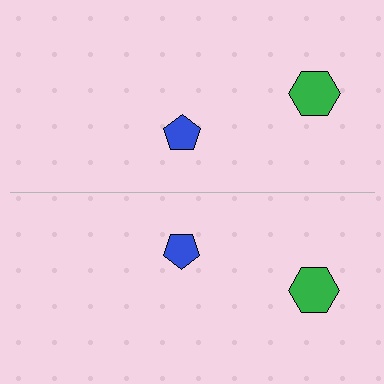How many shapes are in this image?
There are 4 shapes in this image.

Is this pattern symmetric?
Yes, this pattern has bilateral (reflection) symmetry.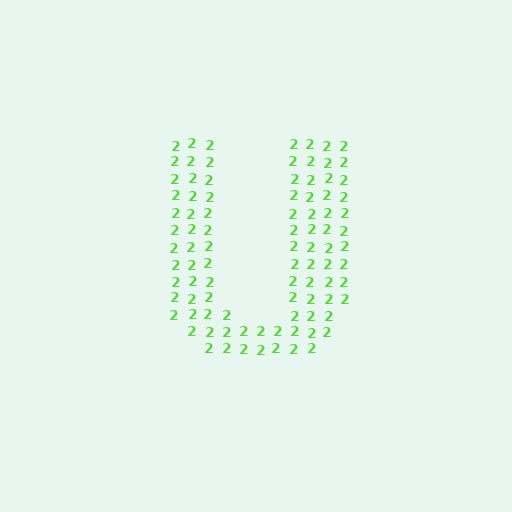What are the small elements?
The small elements are digit 2's.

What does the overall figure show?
The overall figure shows the letter U.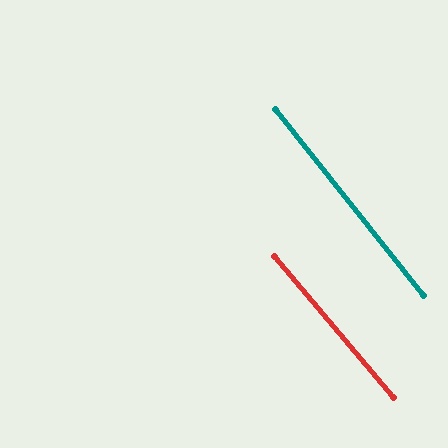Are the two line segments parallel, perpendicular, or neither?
Parallel — their directions differ by only 1.6°.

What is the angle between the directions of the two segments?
Approximately 2 degrees.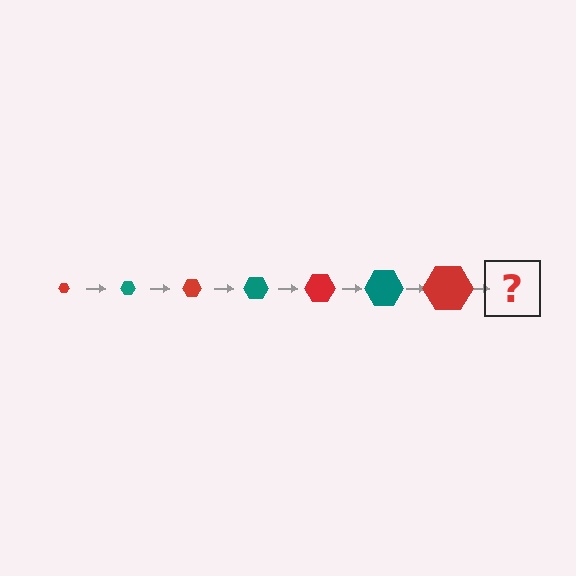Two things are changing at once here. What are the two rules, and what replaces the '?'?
The two rules are that the hexagon grows larger each step and the color cycles through red and teal. The '?' should be a teal hexagon, larger than the previous one.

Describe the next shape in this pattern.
It should be a teal hexagon, larger than the previous one.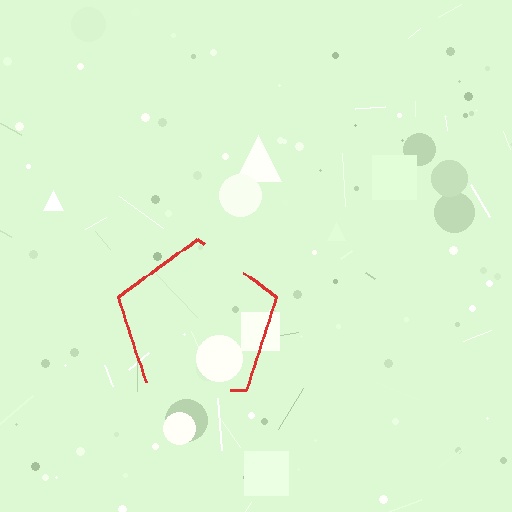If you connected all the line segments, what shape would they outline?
They would outline a pentagon.